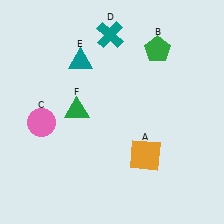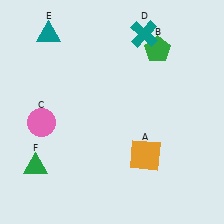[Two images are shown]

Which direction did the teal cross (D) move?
The teal cross (D) moved right.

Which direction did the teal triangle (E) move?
The teal triangle (E) moved left.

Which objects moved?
The objects that moved are: the teal cross (D), the teal triangle (E), the green triangle (F).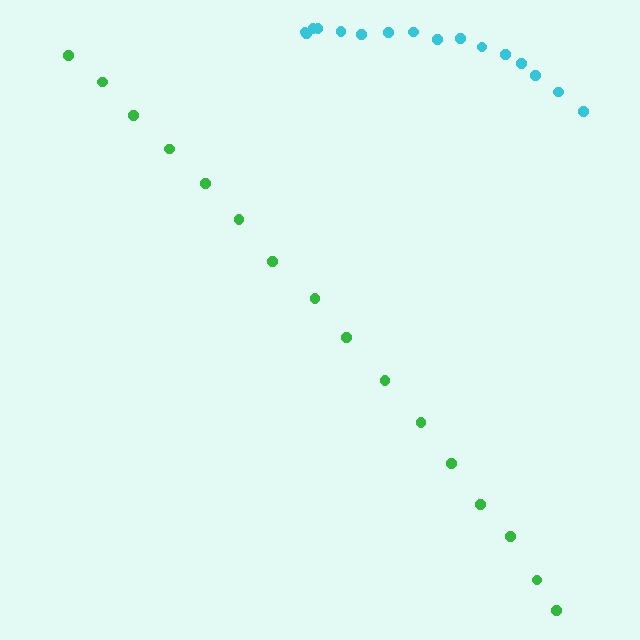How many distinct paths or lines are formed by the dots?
There are 2 distinct paths.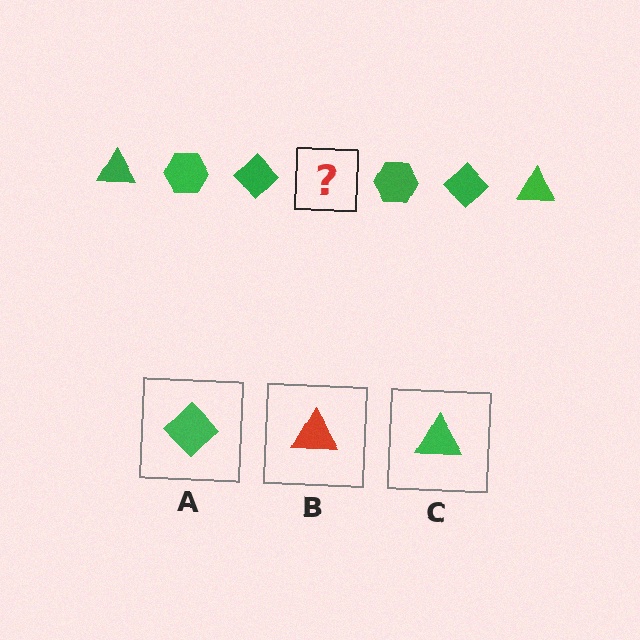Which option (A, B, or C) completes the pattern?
C.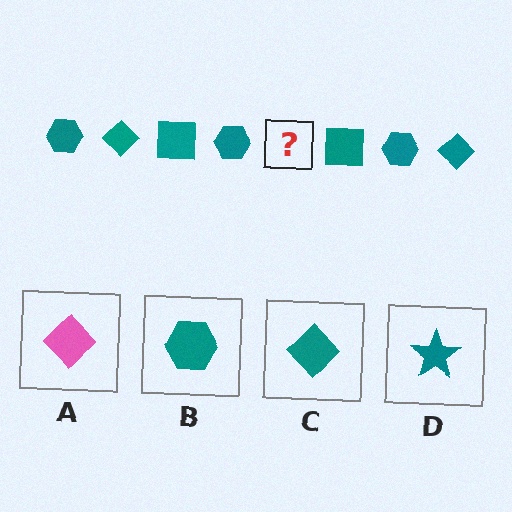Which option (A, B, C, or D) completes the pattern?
C.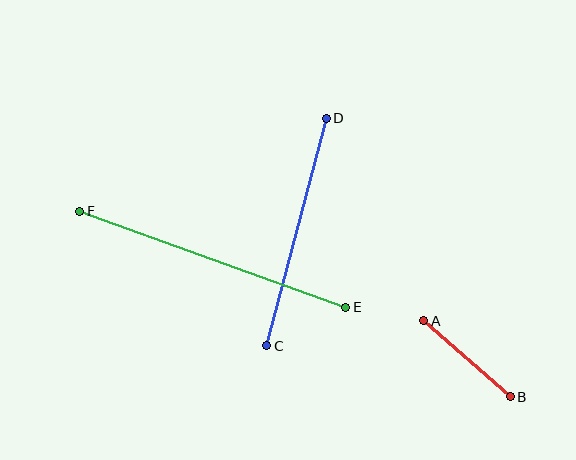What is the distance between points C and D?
The distance is approximately 235 pixels.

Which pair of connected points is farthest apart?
Points E and F are farthest apart.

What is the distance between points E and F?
The distance is approximately 283 pixels.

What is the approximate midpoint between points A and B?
The midpoint is at approximately (467, 359) pixels.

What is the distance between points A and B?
The distance is approximately 115 pixels.